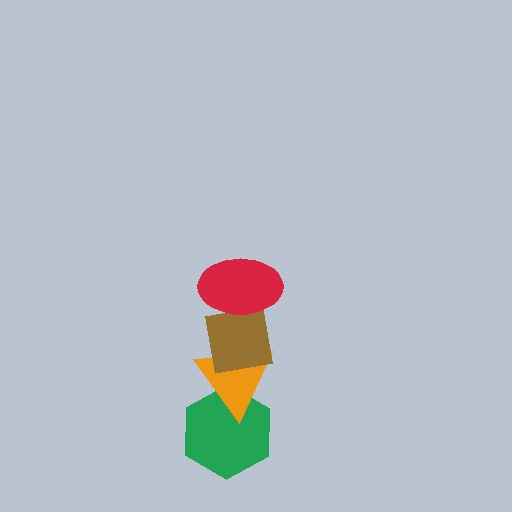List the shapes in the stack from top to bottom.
From top to bottom: the red ellipse, the brown square, the orange triangle, the green hexagon.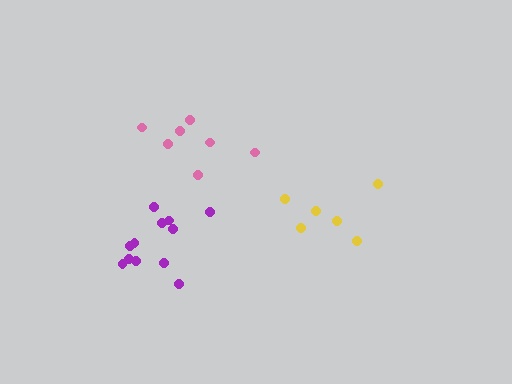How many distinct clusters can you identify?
There are 3 distinct clusters.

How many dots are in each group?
Group 1: 6 dots, Group 2: 12 dots, Group 3: 7 dots (25 total).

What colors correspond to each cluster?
The clusters are colored: yellow, purple, pink.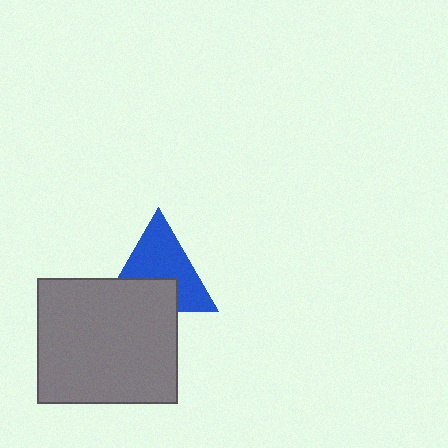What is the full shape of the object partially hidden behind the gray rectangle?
The partially hidden object is a blue triangle.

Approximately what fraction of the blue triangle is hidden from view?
Roughly 37% of the blue triangle is hidden behind the gray rectangle.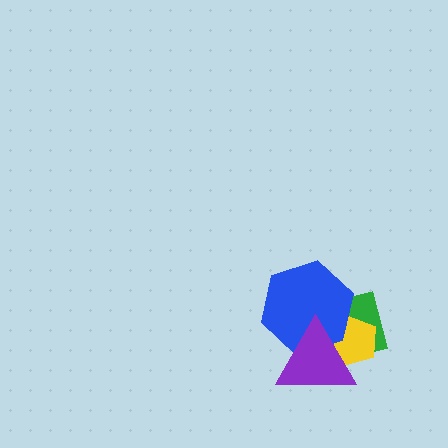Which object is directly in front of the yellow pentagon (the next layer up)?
The blue hexagon is directly in front of the yellow pentagon.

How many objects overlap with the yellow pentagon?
3 objects overlap with the yellow pentagon.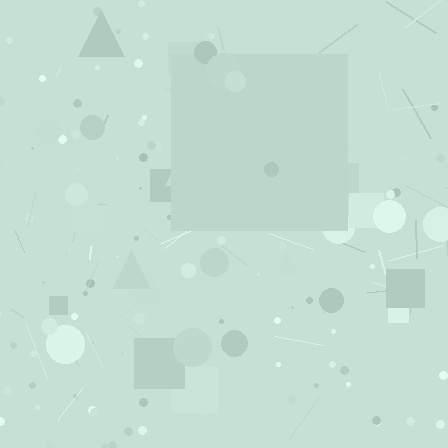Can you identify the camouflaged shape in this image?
The camouflaged shape is a square.